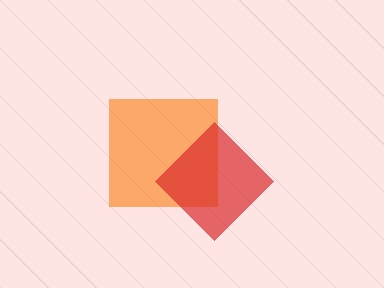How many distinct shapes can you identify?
There are 2 distinct shapes: an orange square, a red diamond.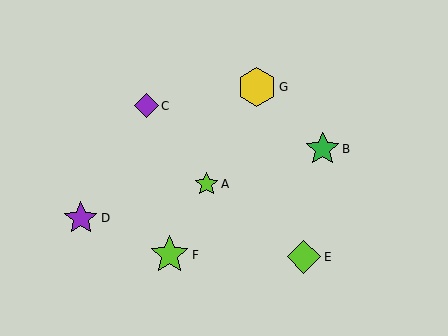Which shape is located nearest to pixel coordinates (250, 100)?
The yellow hexagon (labeled G) at (257, 87) is nearest to that location.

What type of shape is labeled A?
Shape A is a lime star.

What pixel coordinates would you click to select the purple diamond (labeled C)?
Click at (146, 106) to select the purple diamond C.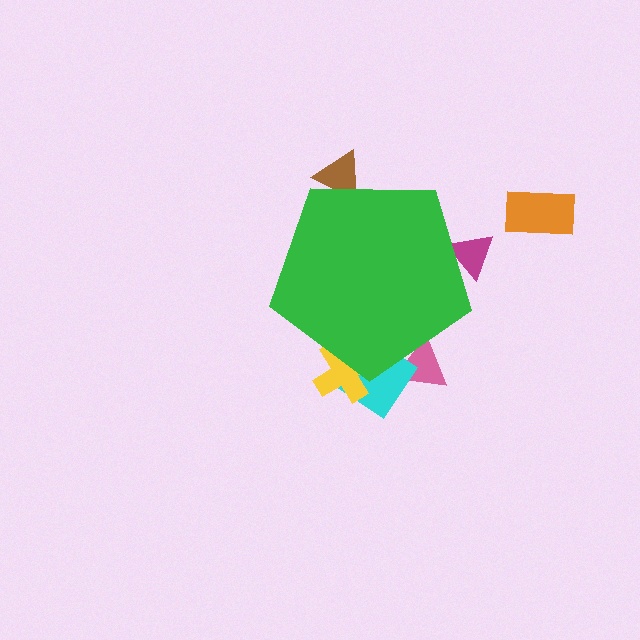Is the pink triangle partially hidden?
Yes, the pink triangle is partially hidden behind the green pentagon.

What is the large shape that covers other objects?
A green pentagon.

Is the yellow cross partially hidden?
Yes, the yellow cross is partially hidden behind the green pentagon.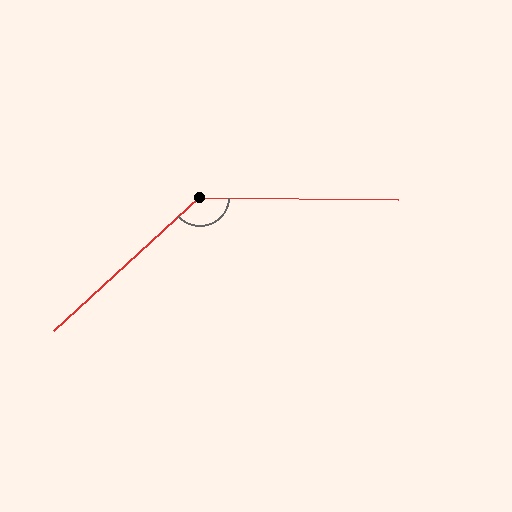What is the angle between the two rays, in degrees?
Approximately 137 degrees.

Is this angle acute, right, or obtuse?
It is obtuse.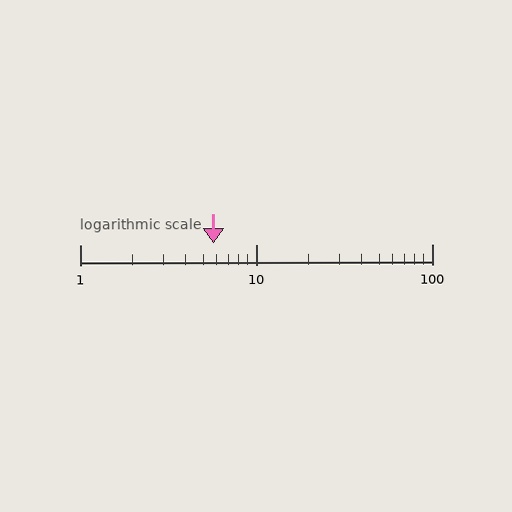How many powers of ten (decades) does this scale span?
The scale spans 2 decades, from 1 to 100.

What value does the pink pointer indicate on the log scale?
The pointer indicates approximately 5.7.